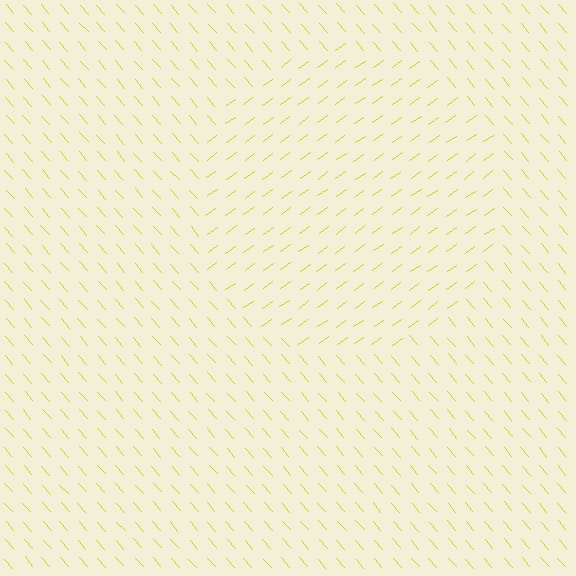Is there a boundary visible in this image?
Yes, there is a texture boundary formed by a change in line orientation.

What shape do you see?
I see a circle.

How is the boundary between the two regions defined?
The boundary is defined purely by a change in line orientation (approximately 84 degrees difference). All lines are the same color and thickness.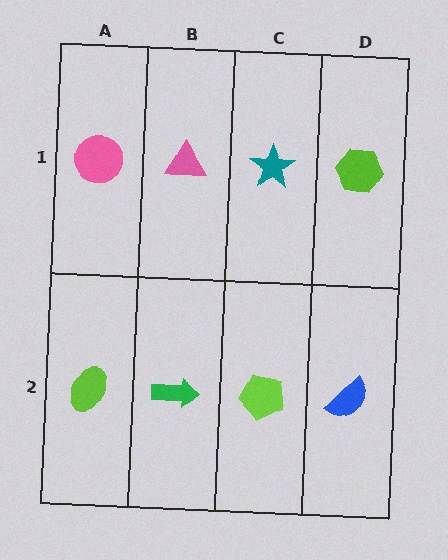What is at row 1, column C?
A teal star.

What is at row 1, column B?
A pink triangle.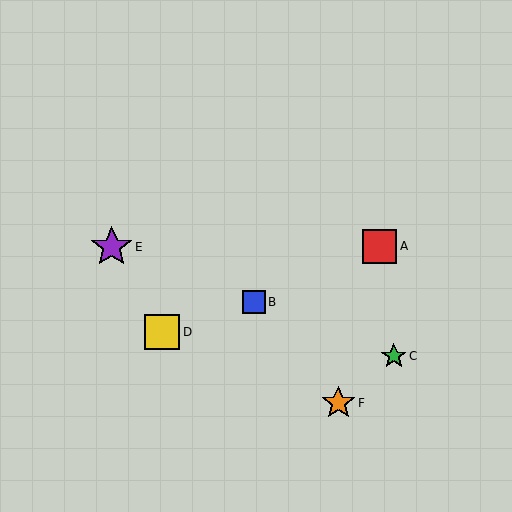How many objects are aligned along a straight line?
3 objects (B, C, E) are aligned along a straight line.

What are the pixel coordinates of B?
Object B is at (254, 302).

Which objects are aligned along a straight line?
Objects B, C, E are aligned along a straight line.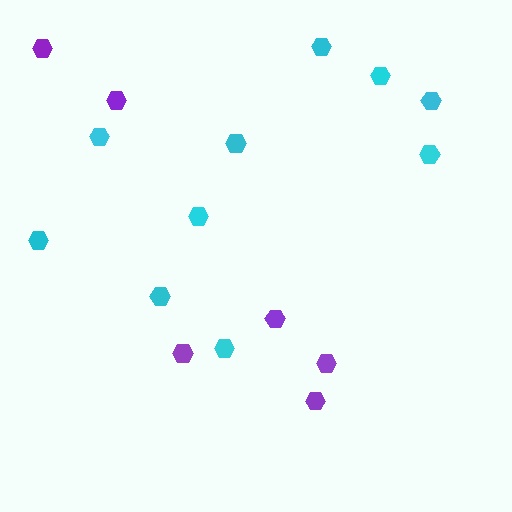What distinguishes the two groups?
There are 2 groups: one group of cyan hexagons (10) and one group of purple hexagons (6).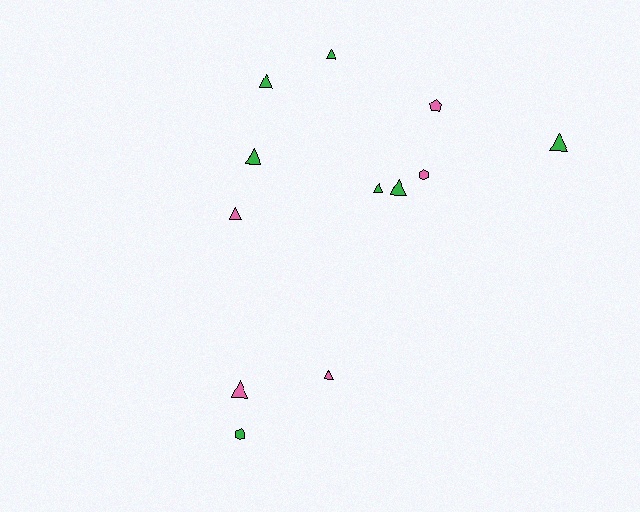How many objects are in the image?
There are 12 objects.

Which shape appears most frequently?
Triangle, with 9 objects.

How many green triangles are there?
There are 6 green triangles.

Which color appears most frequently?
Green, with 7 objects.